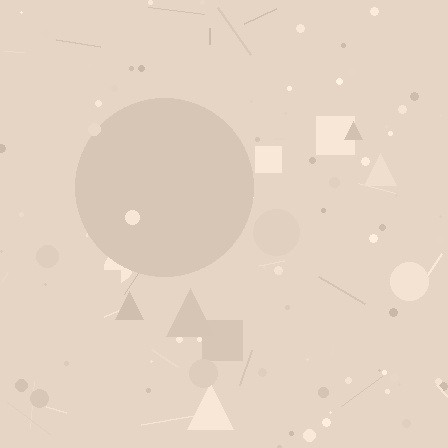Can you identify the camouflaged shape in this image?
The camouflaged shape is a circle.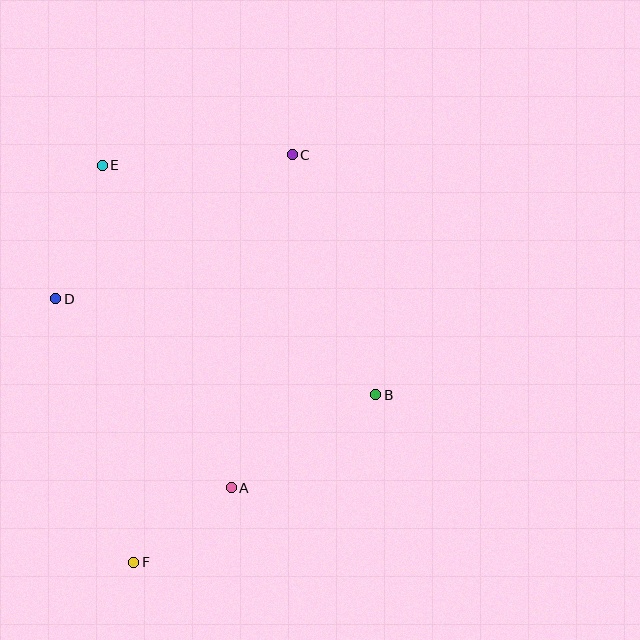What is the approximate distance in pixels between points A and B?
The distance between A and B is approximately 172 pixels.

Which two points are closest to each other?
Points A and F are closest to each other.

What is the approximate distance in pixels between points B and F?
The distance between B and F is approximately 294 pixels.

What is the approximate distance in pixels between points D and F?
The distance between D and F is approximately 275 pixels.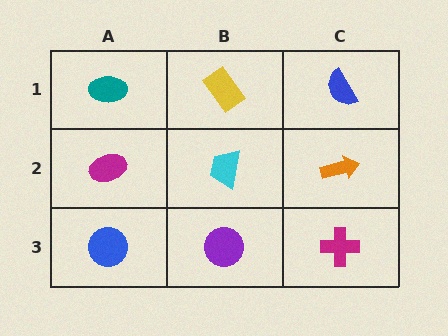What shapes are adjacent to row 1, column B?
A cyan trapezoid (row 2, column B), a teal ellipse (row 1, column A), a blue semicircle (row 1, column C).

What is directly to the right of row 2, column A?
A cyan trapezoid.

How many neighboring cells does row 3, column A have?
2.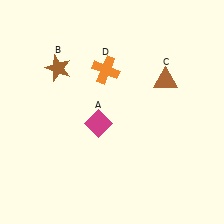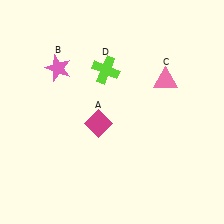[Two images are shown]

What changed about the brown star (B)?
In Image 1, B is brown. In Image 2, it changed to pink.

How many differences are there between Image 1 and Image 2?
There are 3 differences between the two images.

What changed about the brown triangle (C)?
In Image 1, C is brown. In Image 2, it changed to pink.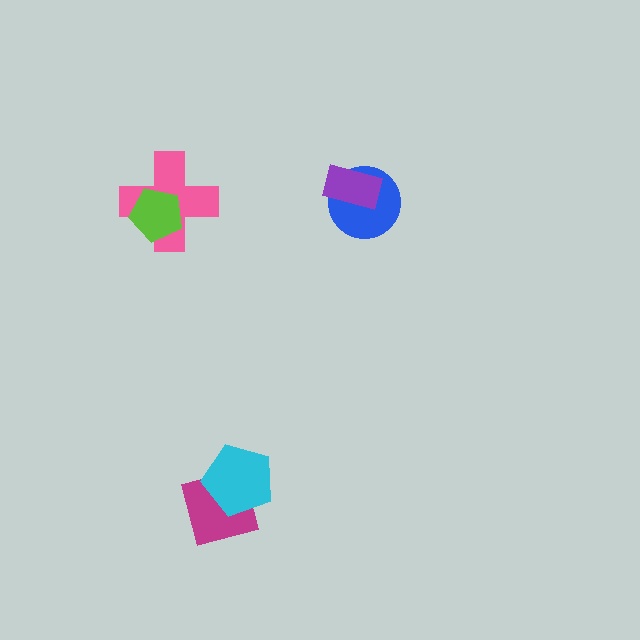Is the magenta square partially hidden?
Yes, it is partially covered by another shape.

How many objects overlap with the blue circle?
1 object overlaps with the blue circle.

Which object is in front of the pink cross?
The lime pentagon is in front of the pink cross.